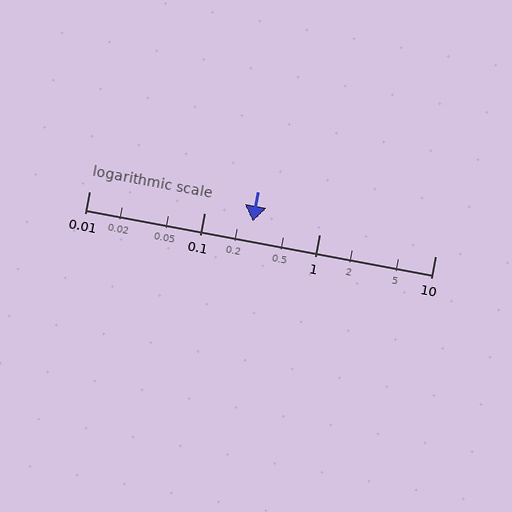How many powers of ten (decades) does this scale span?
The scale spans 3 decades, from 0.01 to 10.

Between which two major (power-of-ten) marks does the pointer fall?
The pointer is between 0.1 and 1.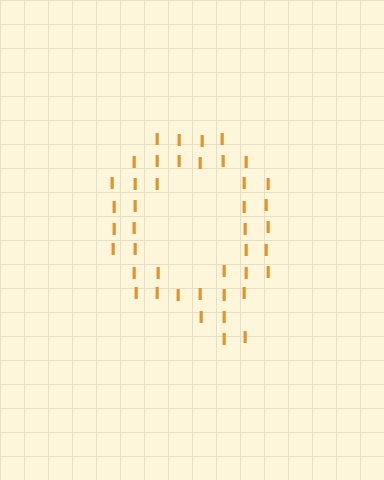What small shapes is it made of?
It is made of small letter I's.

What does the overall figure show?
The overall figure shows the letter Q.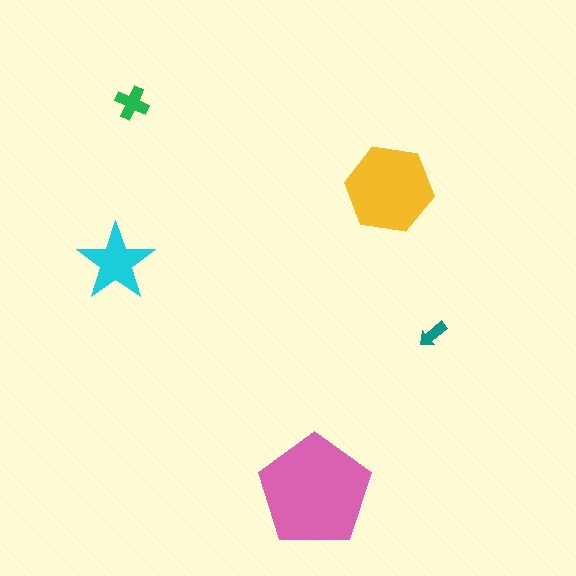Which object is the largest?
The pink pentagon.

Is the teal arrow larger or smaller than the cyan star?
Smaller.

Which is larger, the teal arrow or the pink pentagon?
The pink pentagon.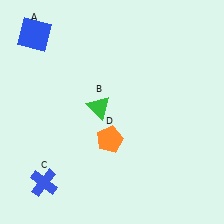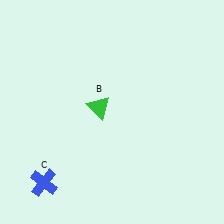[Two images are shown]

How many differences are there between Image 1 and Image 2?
There are 2 differences between the two images.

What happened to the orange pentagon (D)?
The orange pentagon (D) was removed in Image 2. It was in the bottom-left area of Image 1.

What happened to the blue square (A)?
The blue square (A) was removed in Image 2. It was in the top-left area of Image 1.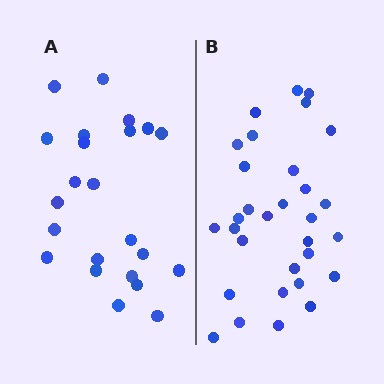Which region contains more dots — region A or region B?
Region B (the right region) has more dots.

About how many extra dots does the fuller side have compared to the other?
Region B has roughly 8 or so more dots than region A.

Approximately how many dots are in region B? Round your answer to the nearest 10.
About 30 dots. (The exact count is 31, which rounds to 30.)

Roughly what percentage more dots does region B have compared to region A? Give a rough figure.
About 35% more.